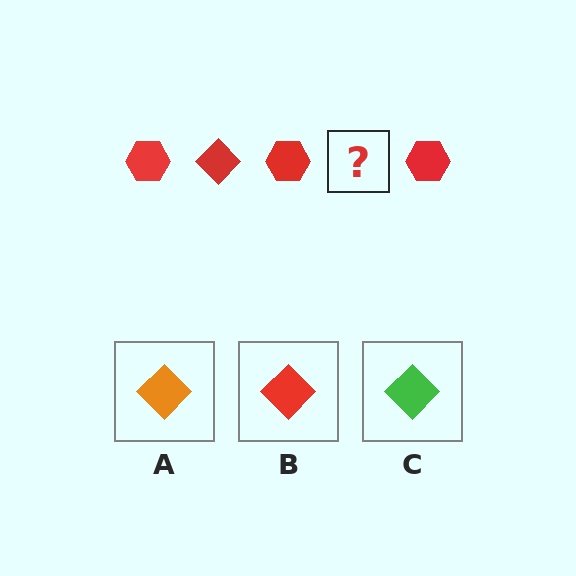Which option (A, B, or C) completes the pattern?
B.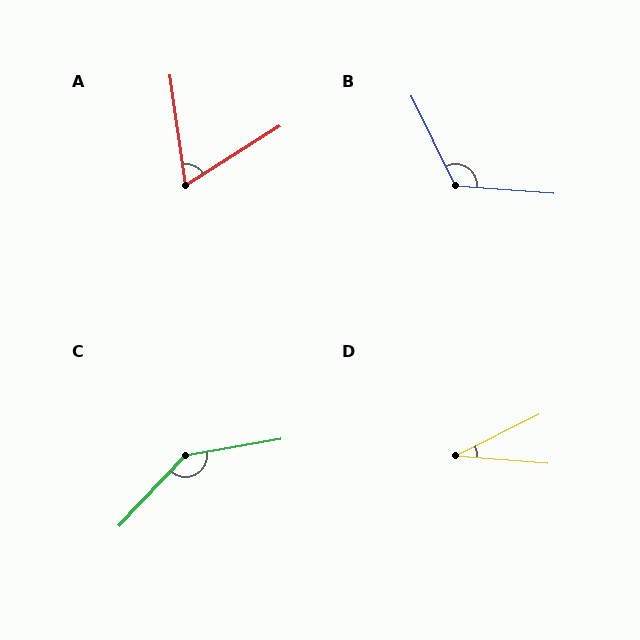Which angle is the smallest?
D, at approximately 31 degrees.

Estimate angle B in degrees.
Approximately 121 degrees.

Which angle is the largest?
C, at approximately 143 degrees.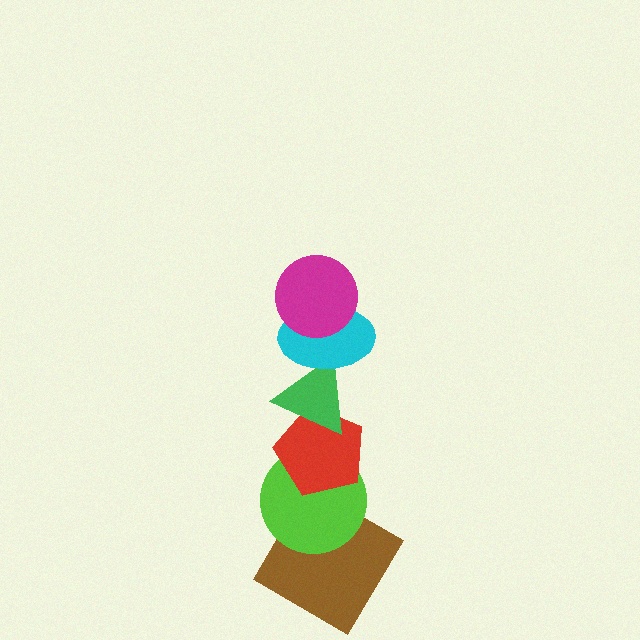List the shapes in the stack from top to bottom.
From top to bottom: the magenta circle, the cyan ellipse, the green triangle, the red pentagon, the lime circle, the brown diamond.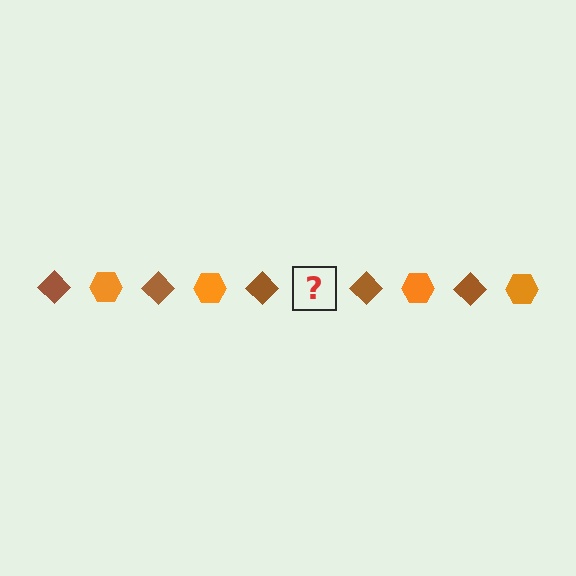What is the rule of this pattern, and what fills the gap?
The rule is that the pattern alternates between brown diamond and orange hexagon. The gap should be filled with an orange hexagon.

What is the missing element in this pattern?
The missing element is an orange hexagon.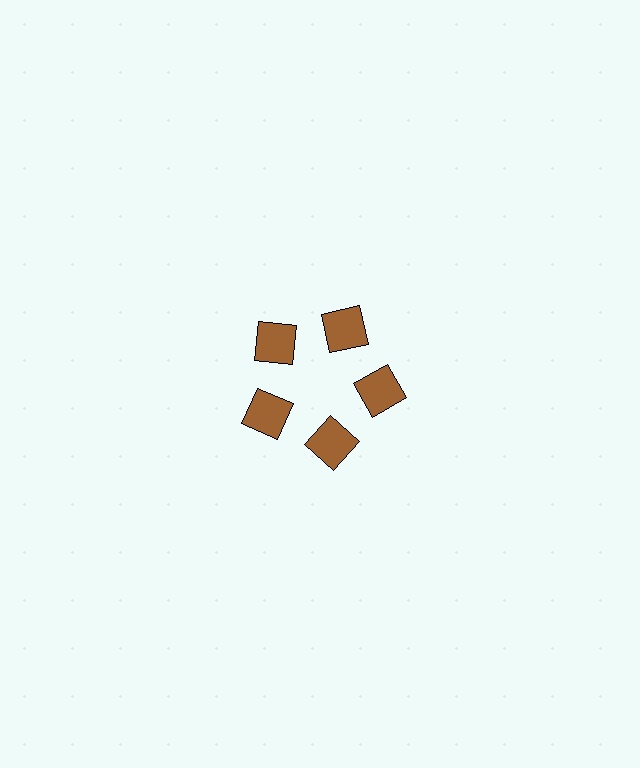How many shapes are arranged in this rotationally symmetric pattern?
There are 5 shapes, arranged in 5 groups of 1.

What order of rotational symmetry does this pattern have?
This pattern has 5-fold rotational symmetry.